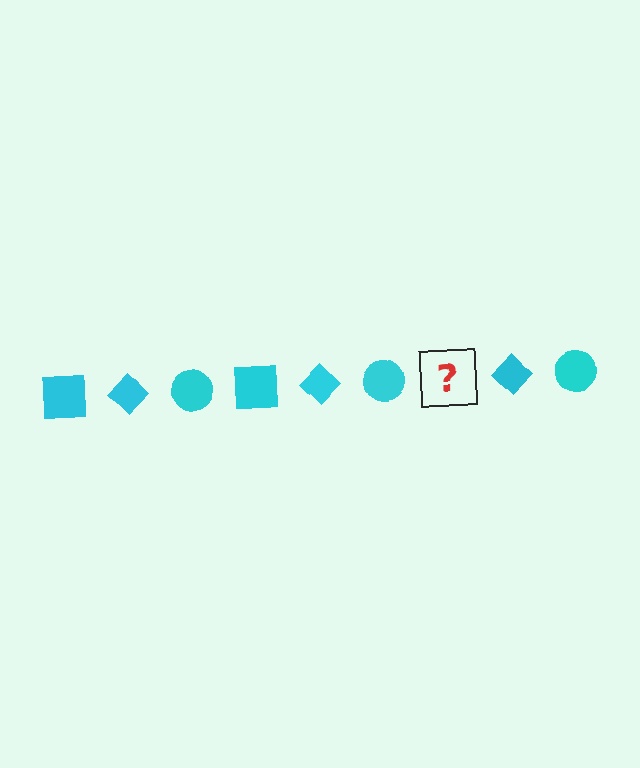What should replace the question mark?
The question mark should be replaced with a cyan square.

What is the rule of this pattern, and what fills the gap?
The rule is that the pattern cycles through square, diamond, circle shapes in cyan. The gap should be filled with a cyan square.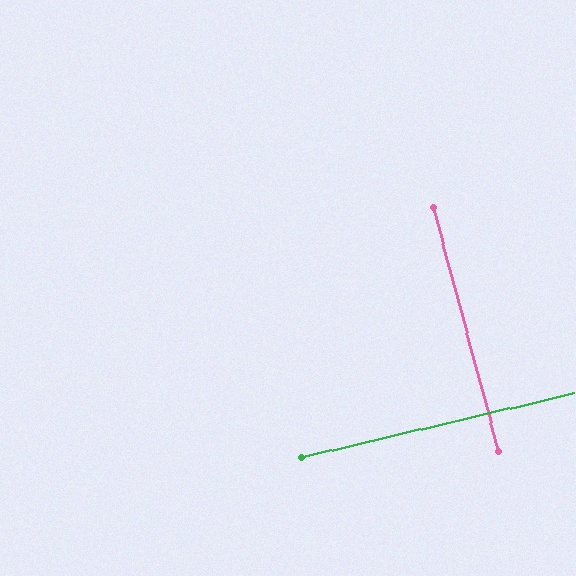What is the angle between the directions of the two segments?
Approximately 88 degrees.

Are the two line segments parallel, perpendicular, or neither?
Perpendicular — they meet at approximately 88°.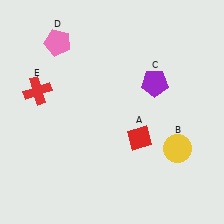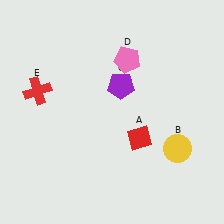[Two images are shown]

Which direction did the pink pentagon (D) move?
The pink pentagon (D) moved right.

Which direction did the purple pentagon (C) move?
The purple pentagon (C) moved left.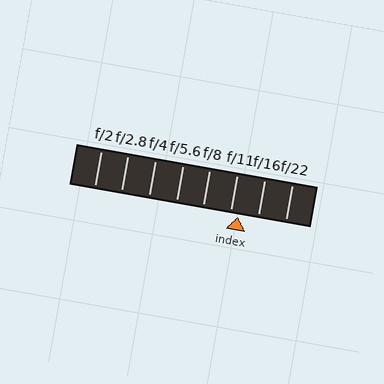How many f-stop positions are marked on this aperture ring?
There are 8 f-stop positions marked.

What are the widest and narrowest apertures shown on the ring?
The widest aperture shown is f/2 and the narrowest is f/22.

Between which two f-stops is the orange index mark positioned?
The index mark is between f/11 and f/16.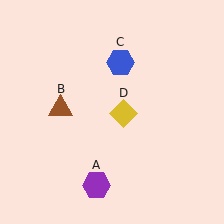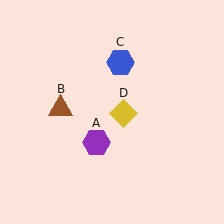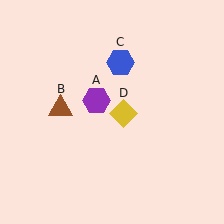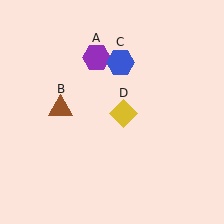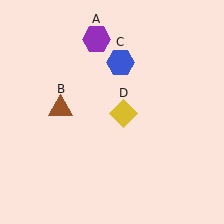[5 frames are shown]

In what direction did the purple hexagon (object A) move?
The purple hexagon (object A) moved up.